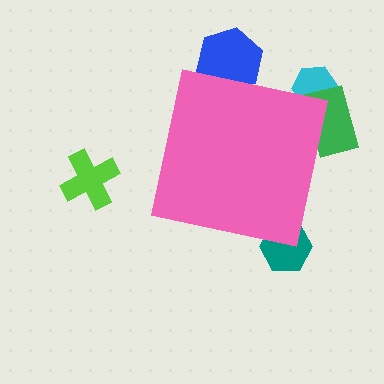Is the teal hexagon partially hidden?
Yes, the teal hexagon is partially hidden behind the pink square.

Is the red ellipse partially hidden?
Yes, the red ellipse is partially hidden behind the pink square.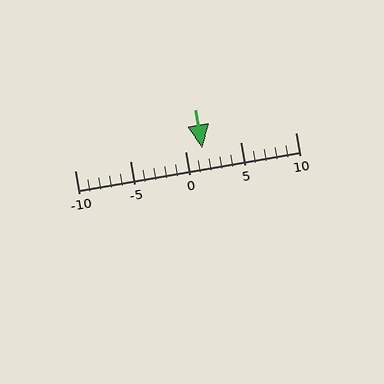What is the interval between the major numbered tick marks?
The major tick marks are spaced 5 units apart.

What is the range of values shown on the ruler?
The ruler shows values from -10 to 10.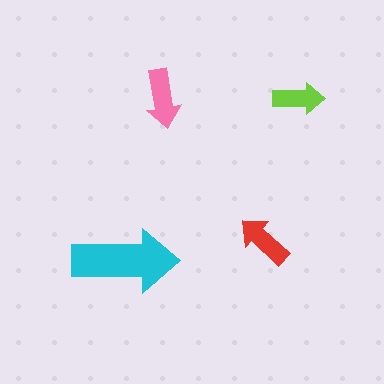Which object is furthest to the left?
The cyan arrow is leftmost.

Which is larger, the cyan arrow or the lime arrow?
The cyan one.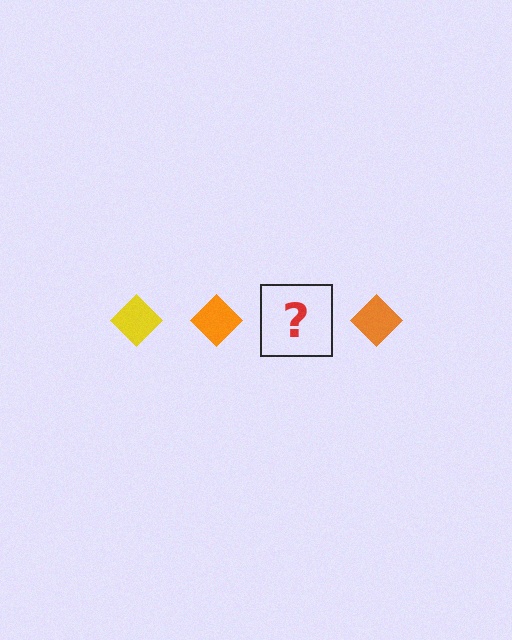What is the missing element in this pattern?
The missing element is a yellow diamond.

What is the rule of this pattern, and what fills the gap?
The rule is that the pattern cycles through yellow, orange diamonds. The gap should be filled with a yellow diamond.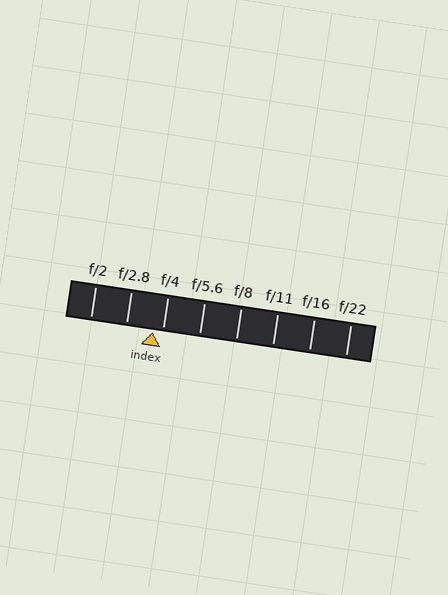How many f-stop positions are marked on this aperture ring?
There are 8 f-stop positions marked.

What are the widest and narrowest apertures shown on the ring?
The widest aperture shown is f/2 and the narrowest is f/22.